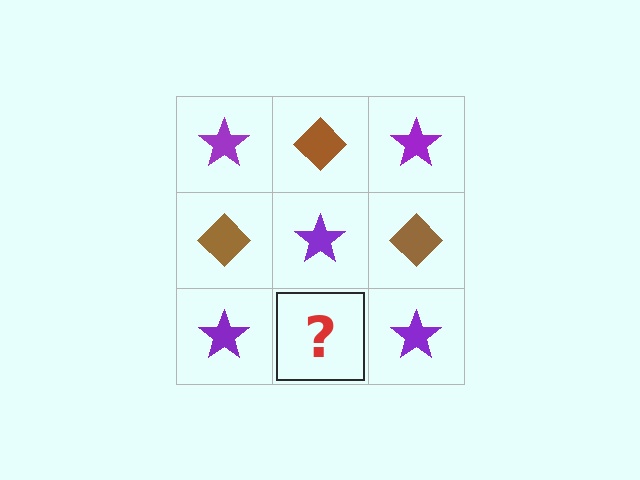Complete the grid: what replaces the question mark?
The question mark should be replaced with a brown diamond.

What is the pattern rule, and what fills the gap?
The rule is that it alternates purple star and brown diamond in a checkerboard pattern. The gap should be filled with a brown diamond.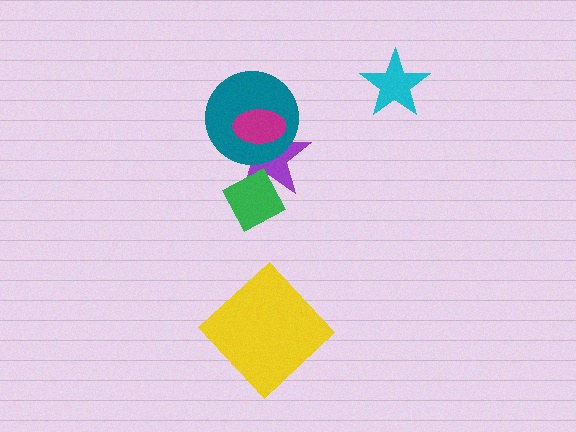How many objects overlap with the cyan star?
0 objects overlap with the cyan star.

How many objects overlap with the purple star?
3 objects overlap with the purple star.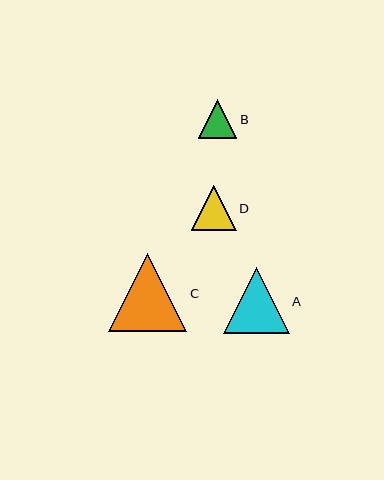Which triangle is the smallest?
Triangle B is the smallest with a size of approximately 39 pixels.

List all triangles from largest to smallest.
From largest to smallest: C, A, D, B.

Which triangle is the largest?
Triangle C is the largest with a size of approximately 78 pixels.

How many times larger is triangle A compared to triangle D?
Triangle A is approximately 1.5 times the size of triangle D.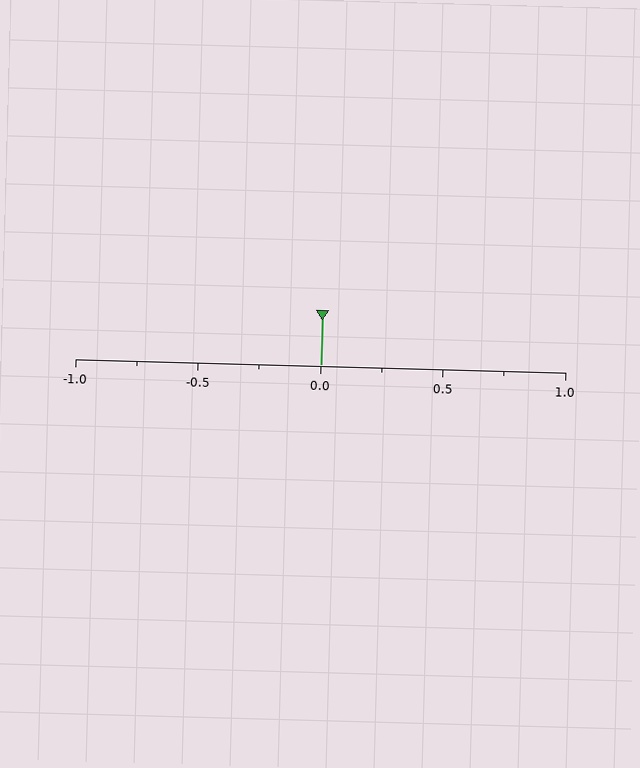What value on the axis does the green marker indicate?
The marker indicates approximately 0.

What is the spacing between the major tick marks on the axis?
The major ticks are spaced 0.5 apart.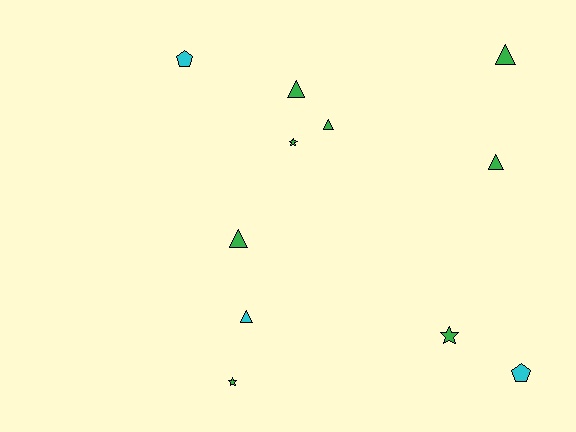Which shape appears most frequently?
Triangle, with 6 objects.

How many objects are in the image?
There are 11 objects.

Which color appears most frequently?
Green, with 8 objects.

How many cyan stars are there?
There are no cyan stars.